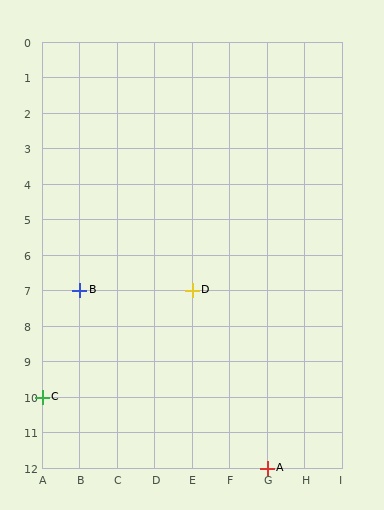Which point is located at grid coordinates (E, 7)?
Point D is at (E, 7).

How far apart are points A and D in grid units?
Points A and D are 2 columns and 5 rows apart (about 5.4 grid units diagonally).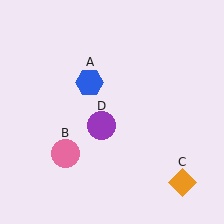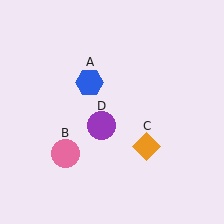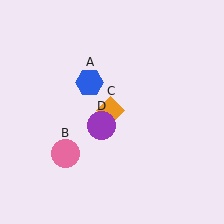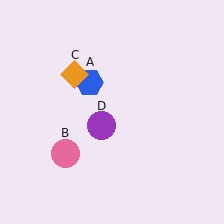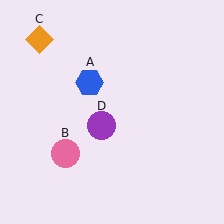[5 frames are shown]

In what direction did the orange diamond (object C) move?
The orange diamond (object C) moved up and to the left.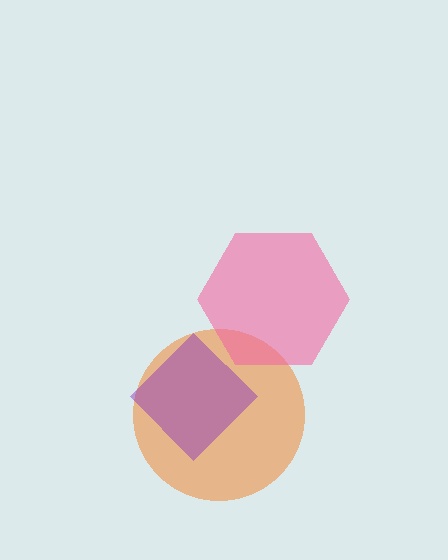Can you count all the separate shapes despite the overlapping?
Yes, there are 3 separate shapes.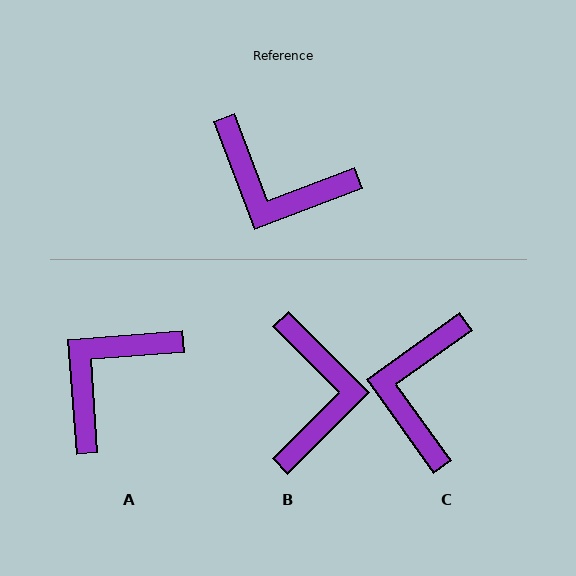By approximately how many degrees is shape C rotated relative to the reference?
Approximately 75 degrees clockwise.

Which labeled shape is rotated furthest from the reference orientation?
B, about 114 degrees away.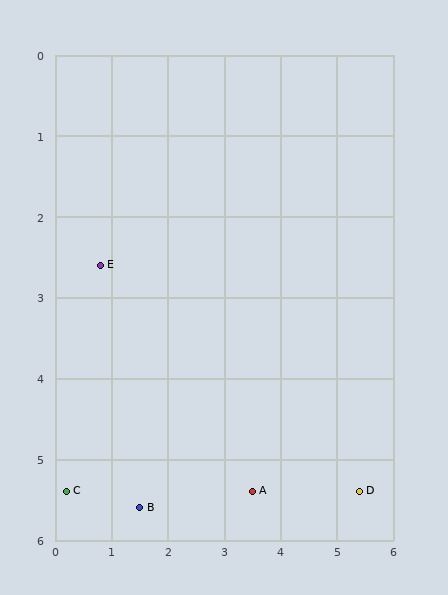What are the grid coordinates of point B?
Point B is at approximately (1.5, 5.6).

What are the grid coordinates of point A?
Point A is at approximately (3.5, 5.4).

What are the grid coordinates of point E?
Point E is at approximately (0.8, 2.6).